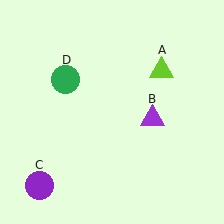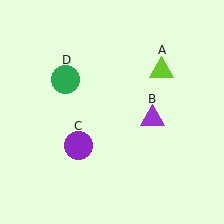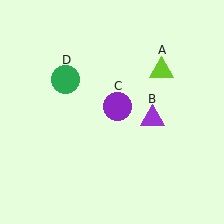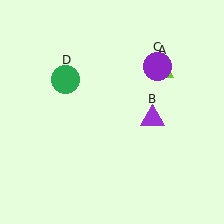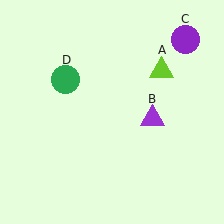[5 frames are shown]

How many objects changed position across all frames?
1 object changed position: purple circle (object C).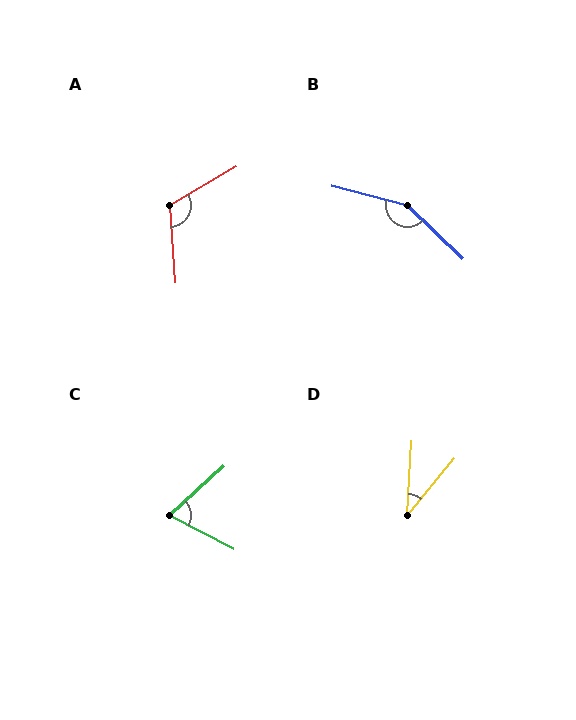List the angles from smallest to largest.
D (36°), C (70°), A (116°), B (150°).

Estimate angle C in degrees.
Approximately 70 degrees.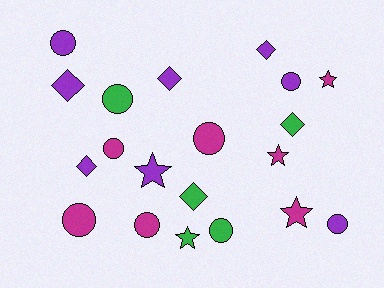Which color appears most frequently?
Purple, with 8 objects.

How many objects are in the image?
There are 20 objects.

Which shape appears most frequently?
Circle, with 9 objects.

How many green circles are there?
There are 2 green circles.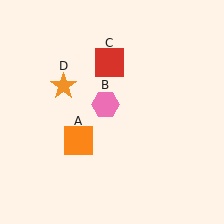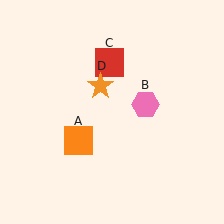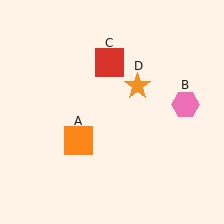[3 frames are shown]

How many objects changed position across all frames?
2 objects changed position: pink hexagon (object B), orange star (object D).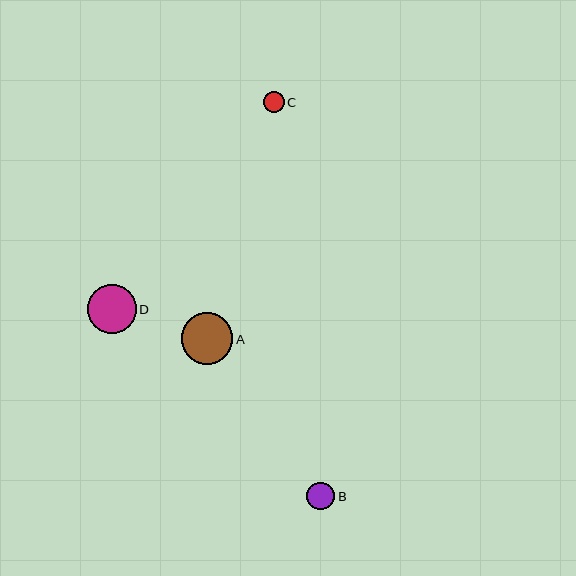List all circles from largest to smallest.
From largest to smallest: A, D, B, C.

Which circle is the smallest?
Circle C is the smallest with a size of approximately 21 pixels.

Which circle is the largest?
Circle A is the largest with a size of approximately 52 pixels.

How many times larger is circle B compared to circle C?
Circle B is approximately 1.3 times the size of circle C.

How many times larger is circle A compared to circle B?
Circle A is approximately 1.9 times the size of circle B.